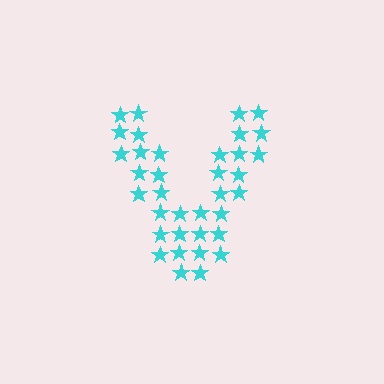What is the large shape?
The large shape is the letter V.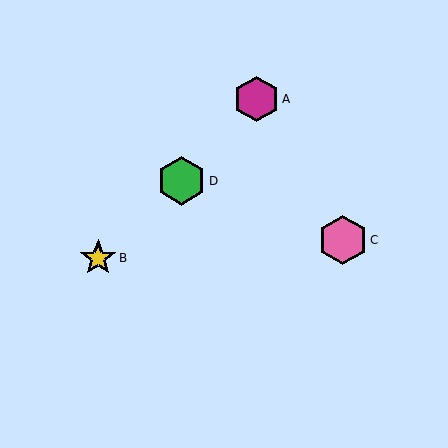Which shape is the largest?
The pink hexagon (labeled C) is the largest.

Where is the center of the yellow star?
The center of the yellow star is at (98, 258).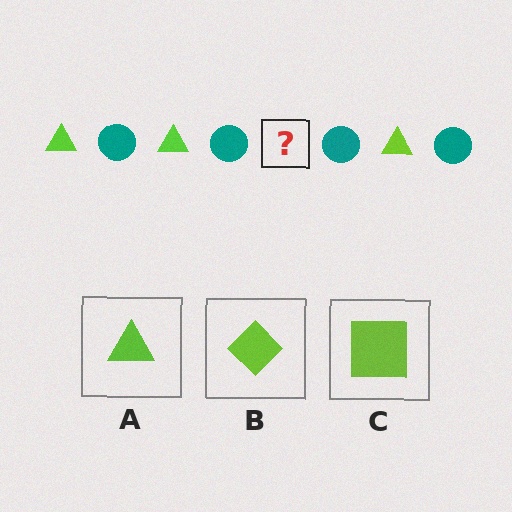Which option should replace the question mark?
Option A.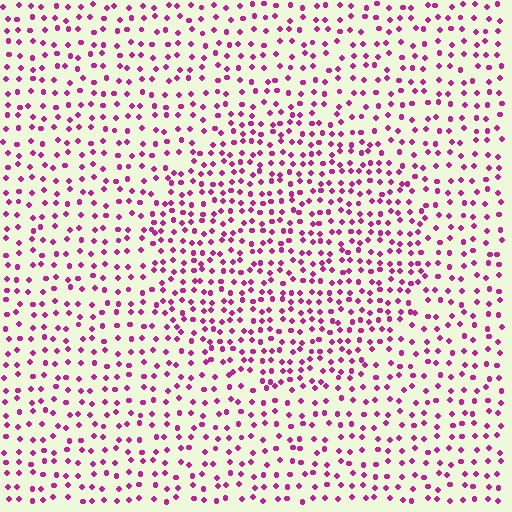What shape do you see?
I see a circle.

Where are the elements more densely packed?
The elements are more densely packed inside the circle boundary.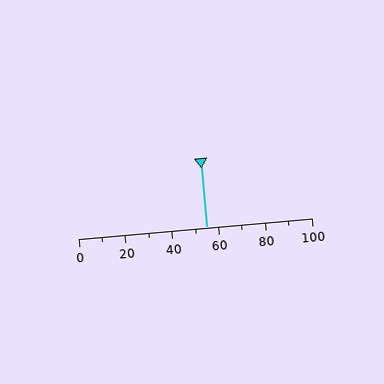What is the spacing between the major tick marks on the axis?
The major ticks are spaced 20 apart.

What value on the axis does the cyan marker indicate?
The marker indicates approximately 55.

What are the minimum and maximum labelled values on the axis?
The axis runs from 0 to 100.